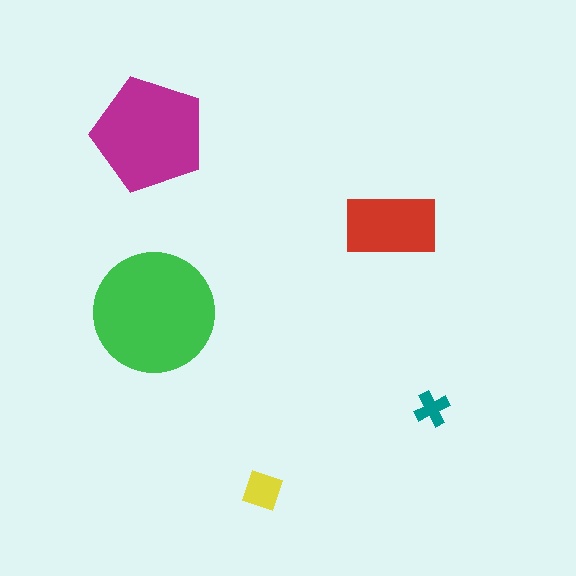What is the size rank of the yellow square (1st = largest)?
4th.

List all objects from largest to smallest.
The green circle, the magenta pentagon, the red rectangle, the yellow square, the teal cross.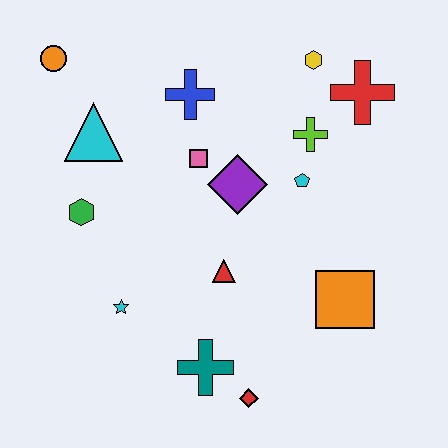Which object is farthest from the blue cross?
The red diamond is farthest from the blue cross.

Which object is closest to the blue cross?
The pink square is closest to the blue cross.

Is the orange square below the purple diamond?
Yes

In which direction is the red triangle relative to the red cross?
The red triangle is below the red cross.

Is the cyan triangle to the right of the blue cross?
No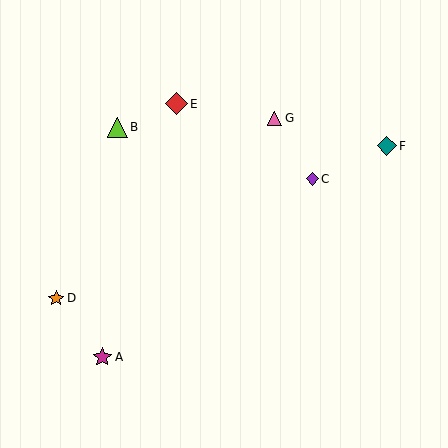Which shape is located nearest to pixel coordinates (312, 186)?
The purple diamond (labeled C) at (312, 179) is nearest to that location.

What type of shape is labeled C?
Shape C is a purple diamond.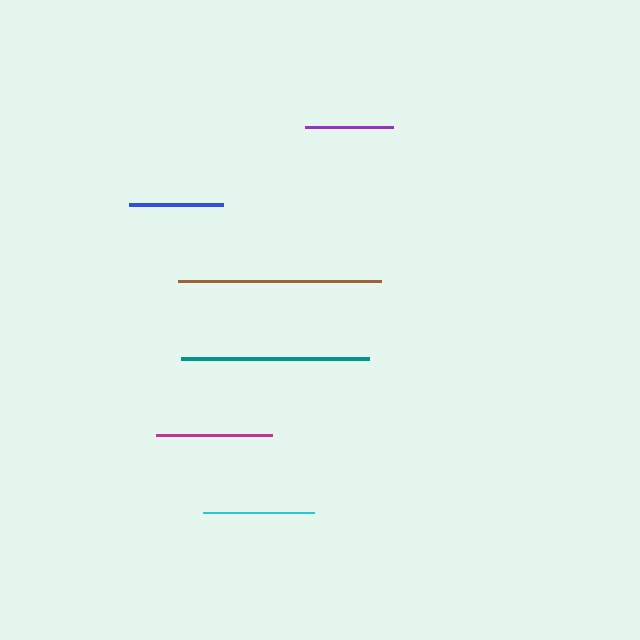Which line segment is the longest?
The brown line is the longest at approximately 203 pixels.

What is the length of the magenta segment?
The magenta segment is approximately 117 pixels long.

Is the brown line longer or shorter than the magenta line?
The brown line is longer than the magenta line.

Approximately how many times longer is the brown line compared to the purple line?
The brown line is approximately 2.3 times the length of the purple line.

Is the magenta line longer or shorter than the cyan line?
The magenta line is longer than the cyan line.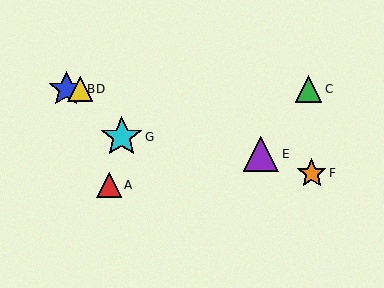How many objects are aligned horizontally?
3 objects (B, C, D) are aligned horizontally.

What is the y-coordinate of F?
Object F is at y≈173.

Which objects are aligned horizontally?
Objects B, C, D are aligned horizontally.